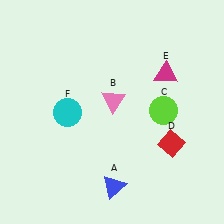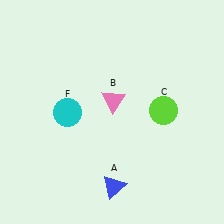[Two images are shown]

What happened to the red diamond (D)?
The red diamond (D) was removed in Image 2. It was in the bottom-right area of Image 1.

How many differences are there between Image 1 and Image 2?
There are 2 differences between the two images.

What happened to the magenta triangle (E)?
The magenta triangle (E) was removed in Image 2. It was in the top-right area of Image 1.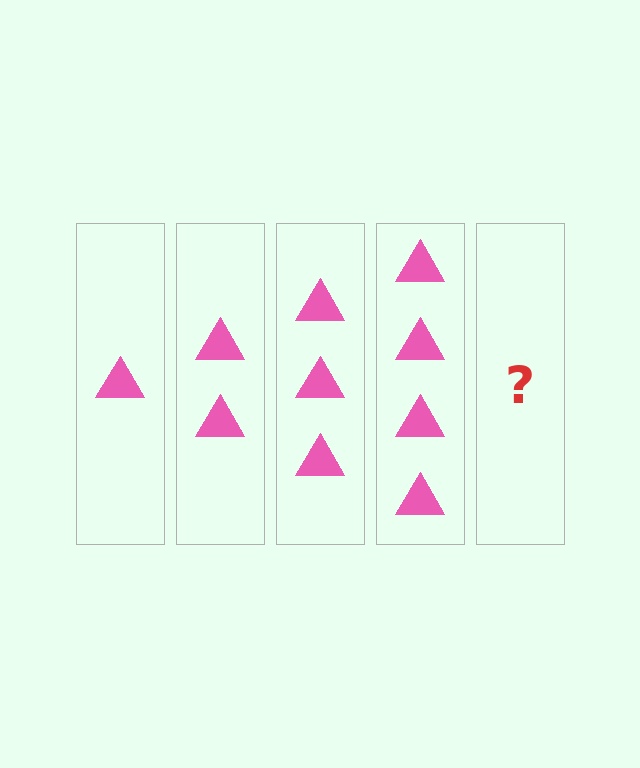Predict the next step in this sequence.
The next step is 5 triangles.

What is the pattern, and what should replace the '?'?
The pattern is that each step adds one more triangle. The '?' should be 5 triangles.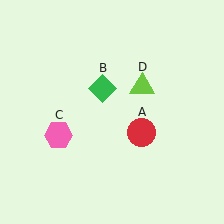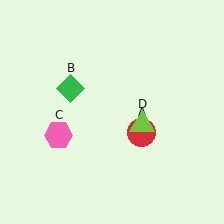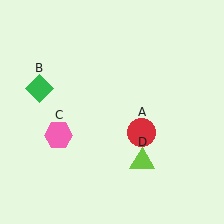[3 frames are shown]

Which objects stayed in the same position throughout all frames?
Red circle (object A) and pink hexagon (object C) remained stationary.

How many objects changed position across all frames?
2 objects changed position: green diamond (object B), lime triangle (object D).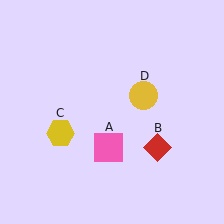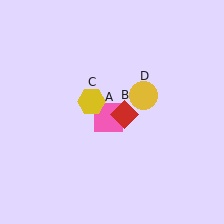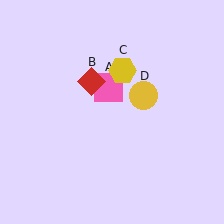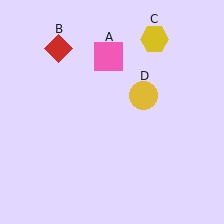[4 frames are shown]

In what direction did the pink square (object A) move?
The pink square (object A) moved up.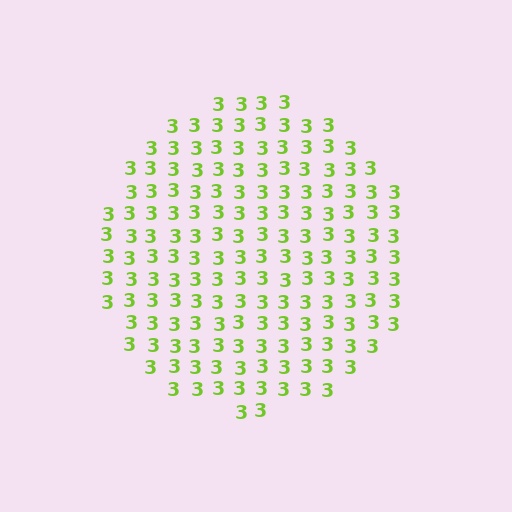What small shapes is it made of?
It is made of small digit 3's.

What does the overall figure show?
The overall figure shows a circle.